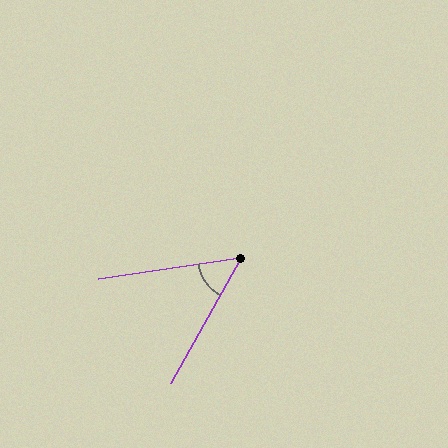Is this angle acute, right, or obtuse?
It is acute.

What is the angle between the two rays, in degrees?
Approximately 52 degrees.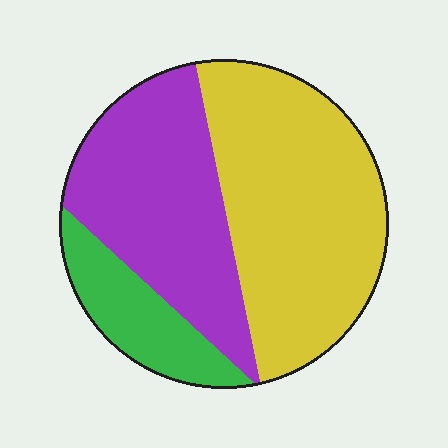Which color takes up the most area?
Yellow, at roughly 50%.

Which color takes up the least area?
Green, at roughly 15%.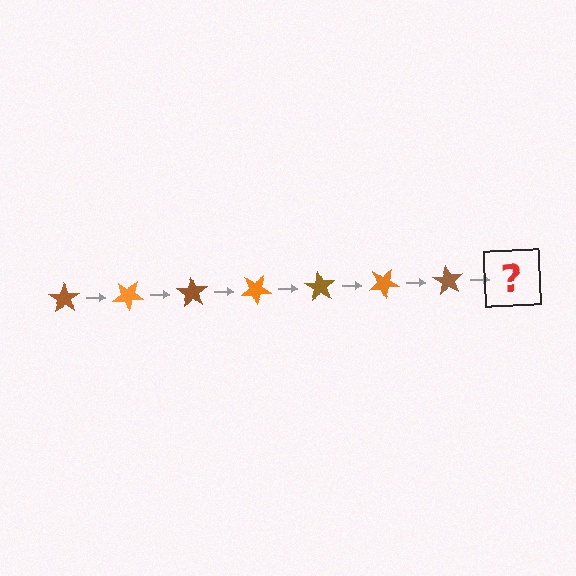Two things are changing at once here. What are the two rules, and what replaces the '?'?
The two rules are that it rotates 35 degrees each step and the color cycles through brown and orange. The '?' should be an orange star, rotated 245 degrees from the start.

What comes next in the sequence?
The next element should be an orange star, rotated 245 degrees from the start.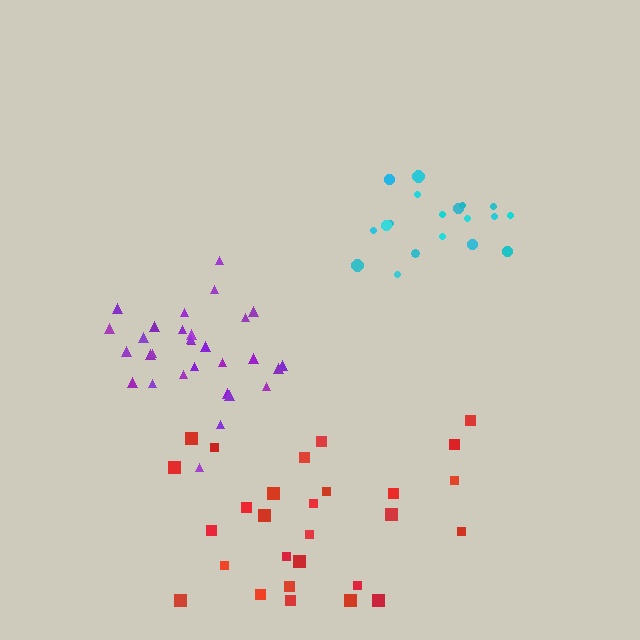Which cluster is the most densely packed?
Purple.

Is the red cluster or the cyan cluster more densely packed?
Cyan.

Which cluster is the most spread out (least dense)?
Red.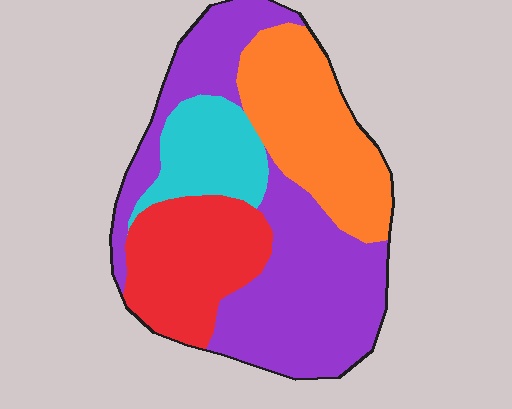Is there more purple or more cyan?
Purple.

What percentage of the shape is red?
Red takes up about one fifth (1/5) of the shape.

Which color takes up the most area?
Purple, at roughly 45%.